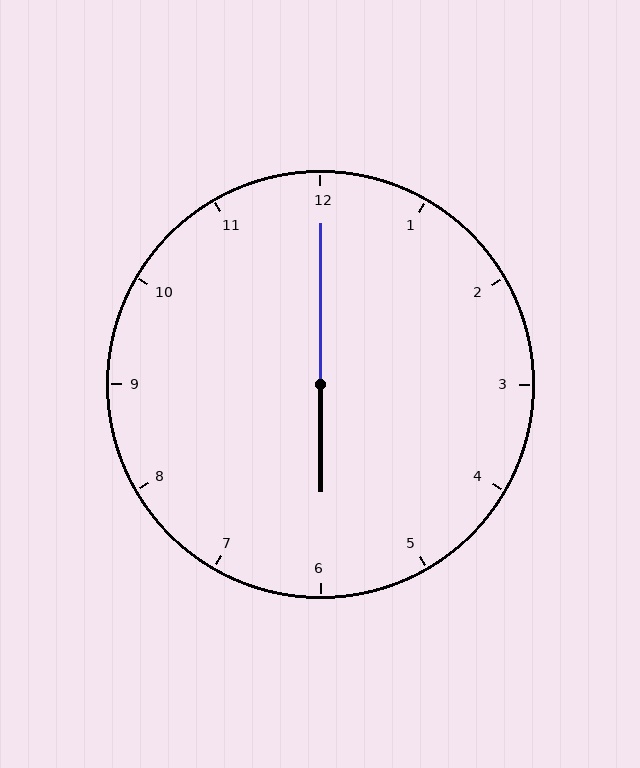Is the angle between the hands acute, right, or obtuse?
It is obtuse.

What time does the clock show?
6:00.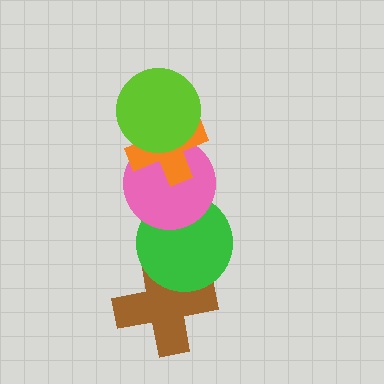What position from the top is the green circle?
The green circle is 4th from the top.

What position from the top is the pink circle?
The pink circle is 3rd from the top.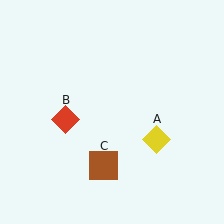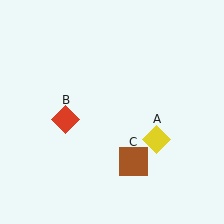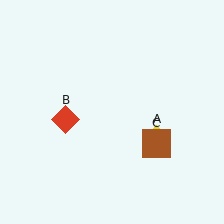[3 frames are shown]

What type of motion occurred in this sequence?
The brown square (object C) rotated counterclockwise around the center of the scene.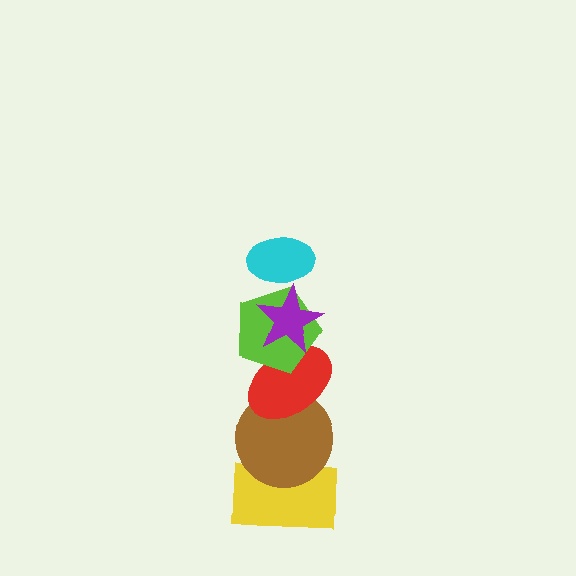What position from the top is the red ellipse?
The red ellipse is 4th from the top.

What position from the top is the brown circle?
The brown circle is 5th from the top.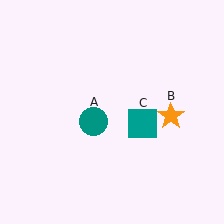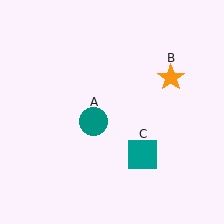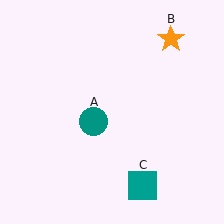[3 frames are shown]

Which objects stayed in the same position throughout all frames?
Teal circle (object A) remained stationary.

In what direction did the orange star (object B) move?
The orange star (object B) moved up.